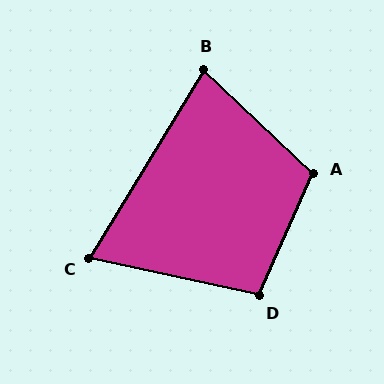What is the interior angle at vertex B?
Approximately 78 degrees (acute).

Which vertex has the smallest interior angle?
C, at approximately 71 degrees.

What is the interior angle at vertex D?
Approximately 102 degrees (obtuse).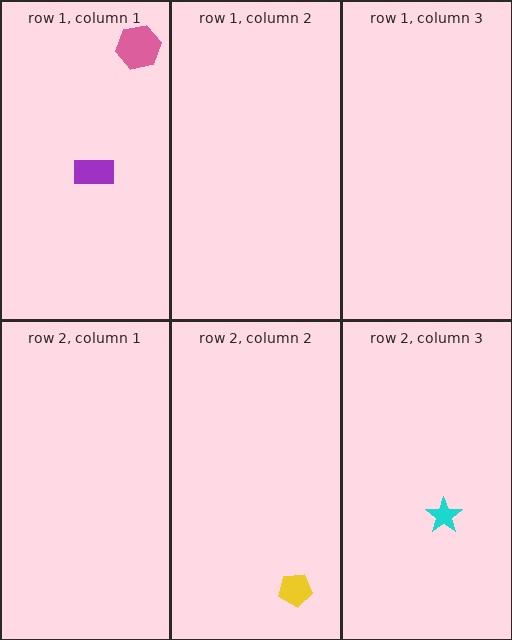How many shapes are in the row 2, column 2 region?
1.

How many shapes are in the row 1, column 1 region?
2.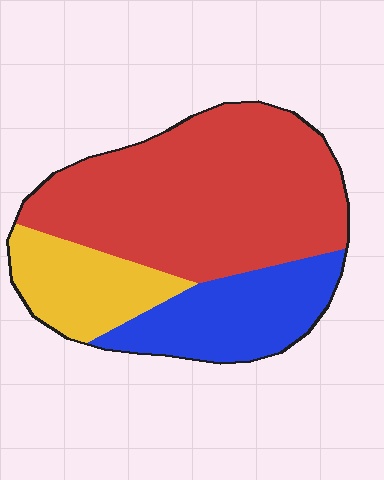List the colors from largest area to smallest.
From largest to smallest: red, blue, yellow.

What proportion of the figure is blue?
Blue takes up about one quarter (1/4) of the figure.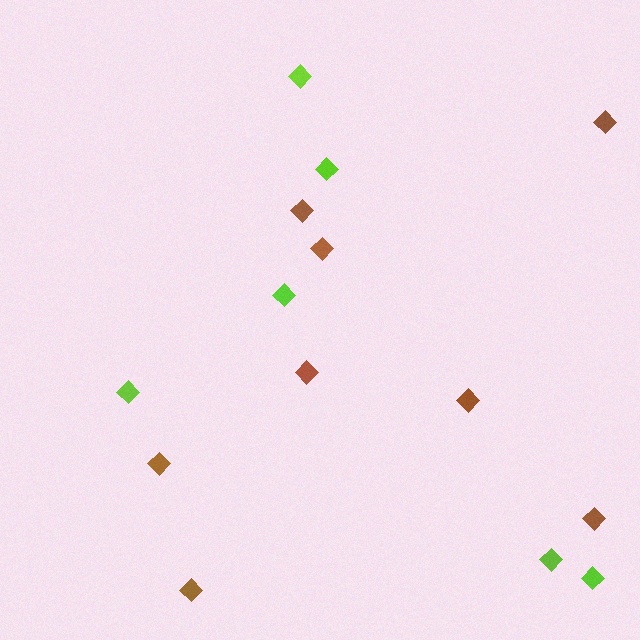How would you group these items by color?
There are 2 groups: one group of lime diamonds (6) and one group of brown diamonds (8).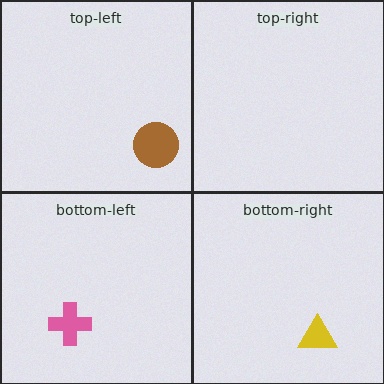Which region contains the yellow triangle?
The bottom-right region.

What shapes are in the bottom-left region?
The pink cross.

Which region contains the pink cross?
The bottom-left region.